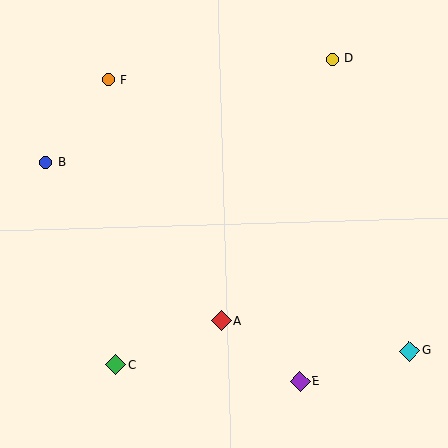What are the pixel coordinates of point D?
Point D is at (332, 59).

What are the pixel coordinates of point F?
Point F is at (108, 80).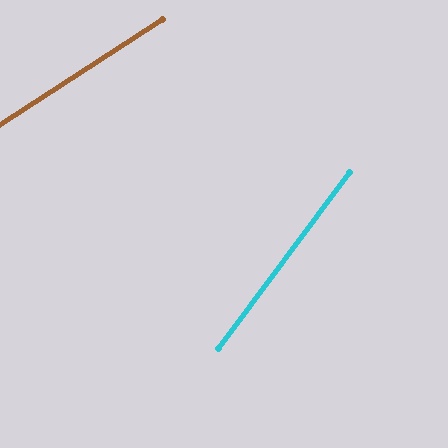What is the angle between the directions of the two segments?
Approximately 20 degrees.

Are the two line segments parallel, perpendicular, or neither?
Neither parallel nor perpendicular — they differ by about 20°.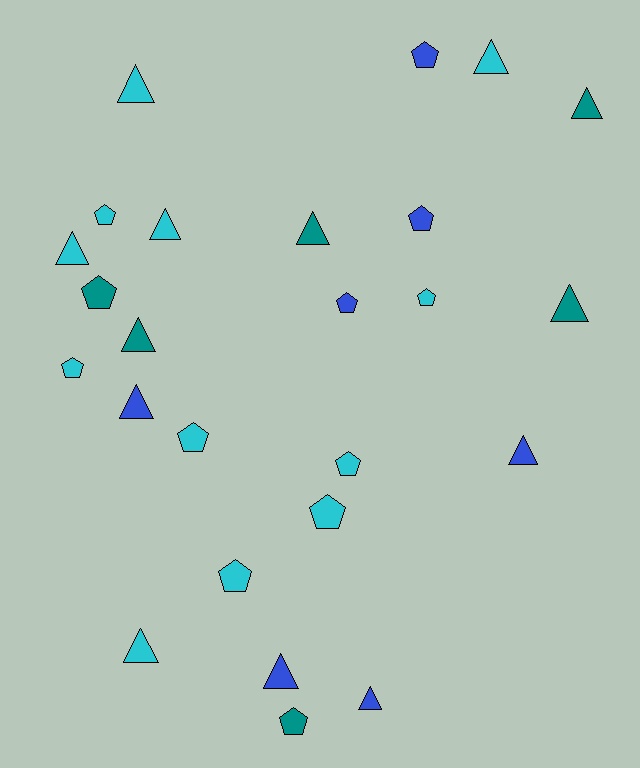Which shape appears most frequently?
Triangle, with 13 objects.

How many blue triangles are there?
There are 4 blue triangles.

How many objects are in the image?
There are 25 objects.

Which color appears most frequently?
Cyan, with 12 objects.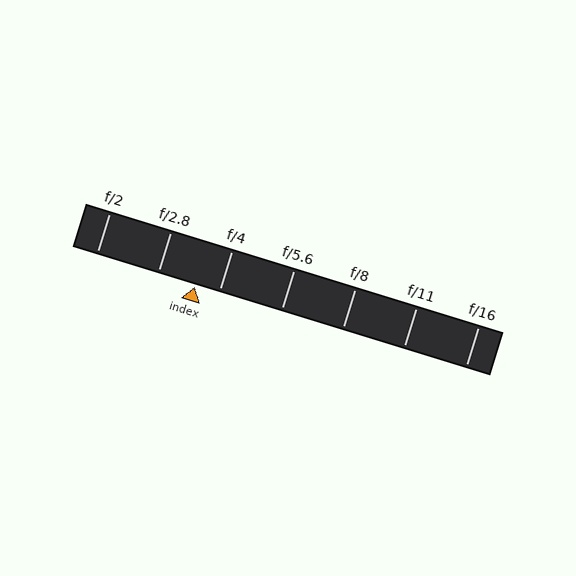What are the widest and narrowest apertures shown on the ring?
The widest aperture shown is f/2 and the narrowest is f/16.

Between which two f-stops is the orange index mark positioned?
The index mark is between f/2.8 and f/4.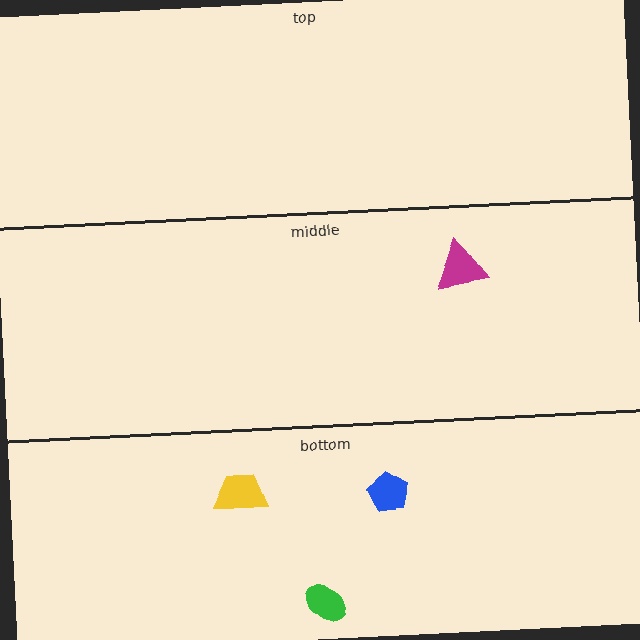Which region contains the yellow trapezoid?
The bottom region.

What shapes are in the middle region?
The magenta triangle.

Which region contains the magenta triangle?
The middle region.